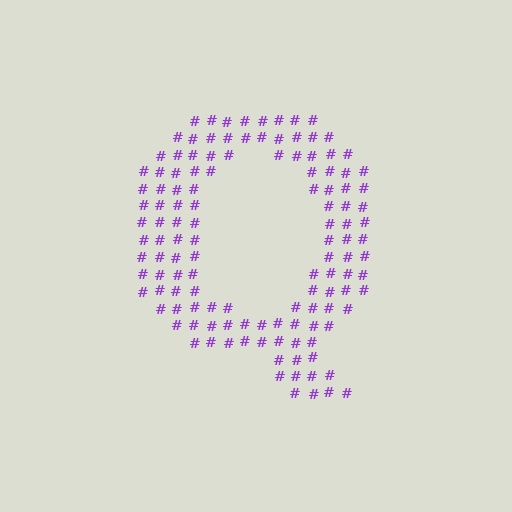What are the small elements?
The small elements are hash symbols.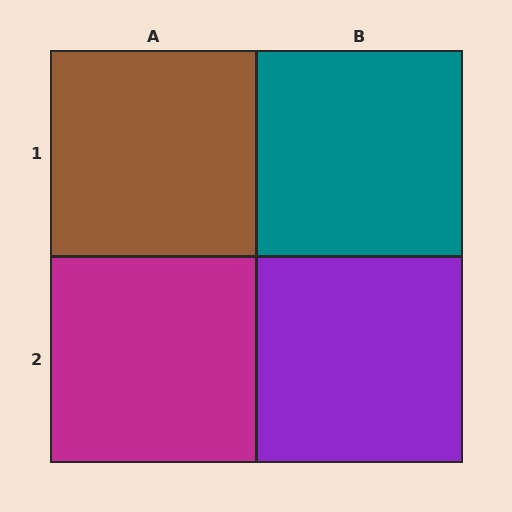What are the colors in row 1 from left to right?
Brown, teal.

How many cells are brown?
1 cell is brown.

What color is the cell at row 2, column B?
Purple.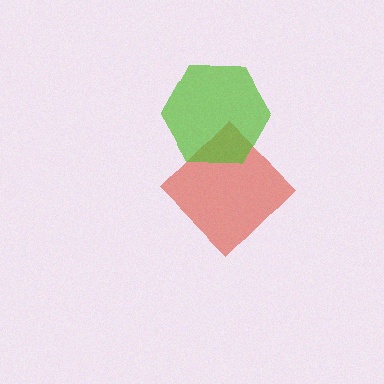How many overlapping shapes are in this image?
There are 2 overlapping shapes in the image.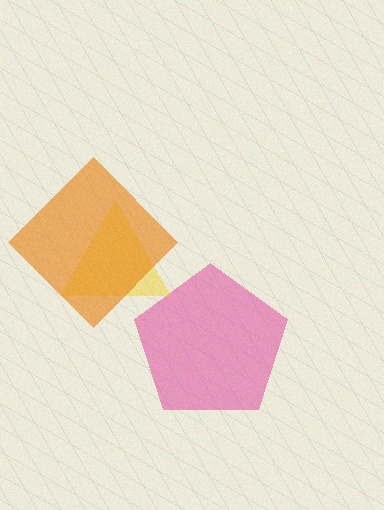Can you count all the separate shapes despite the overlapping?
Yes, there are 3 separate shapes.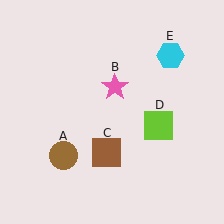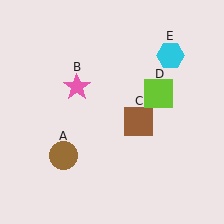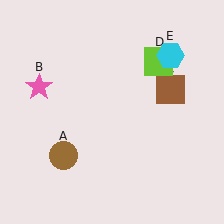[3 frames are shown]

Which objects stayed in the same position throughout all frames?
Brown circle (object A) and cyan hexagon (object E) remained stationary.